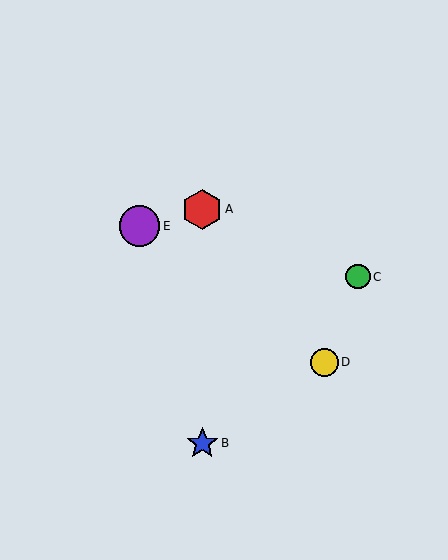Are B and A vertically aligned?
Yes, both are at x≈202.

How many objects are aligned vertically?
2 objects (A, B) are aligned vertically.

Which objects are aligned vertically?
Objects A, B are aligned vertically.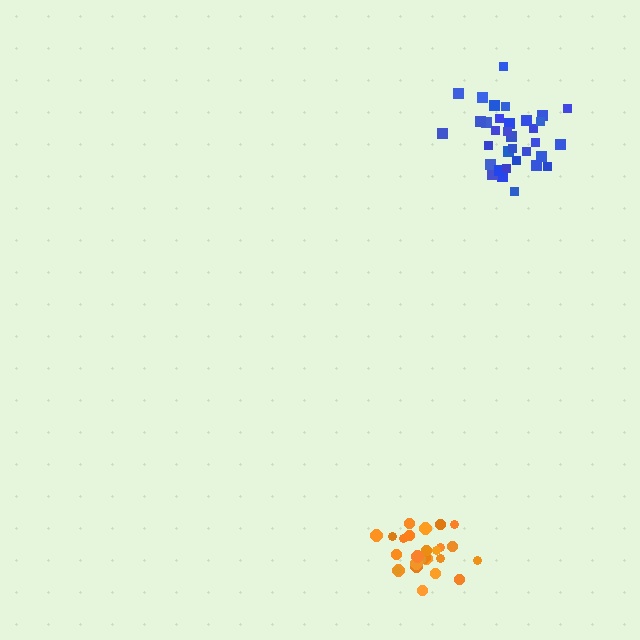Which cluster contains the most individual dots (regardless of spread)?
Blue (34).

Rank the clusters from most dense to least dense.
blue, orange.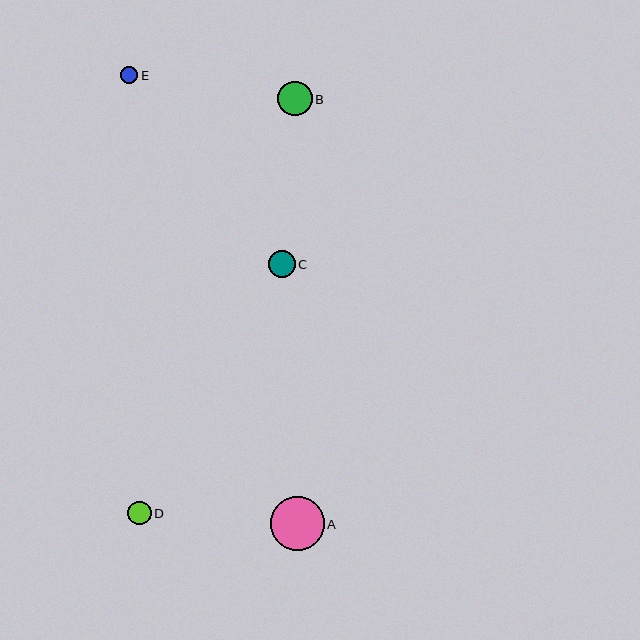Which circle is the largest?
Circle A is the largest with a size of approximately 54 pixels.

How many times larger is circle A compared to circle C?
Circle A is approximately 2.0 times the size of circle C.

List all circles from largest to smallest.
From largest to smallest: A, B, C, D, E.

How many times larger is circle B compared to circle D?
Circle B is approximately 1.5 times the size of circle D.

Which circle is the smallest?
Circle E is the smallest with a size of approximately 17 pixels.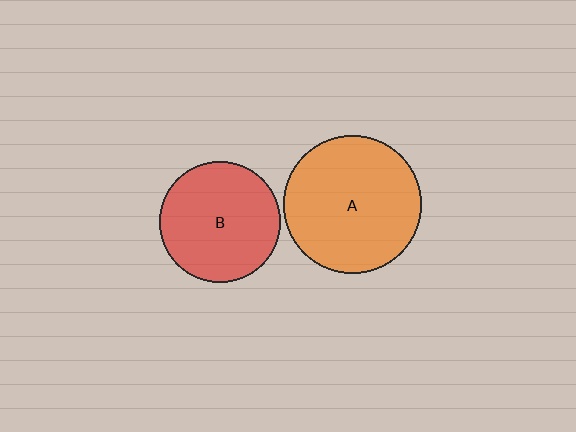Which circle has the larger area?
Circle A (orange).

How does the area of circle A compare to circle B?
Approximately 1.3 times.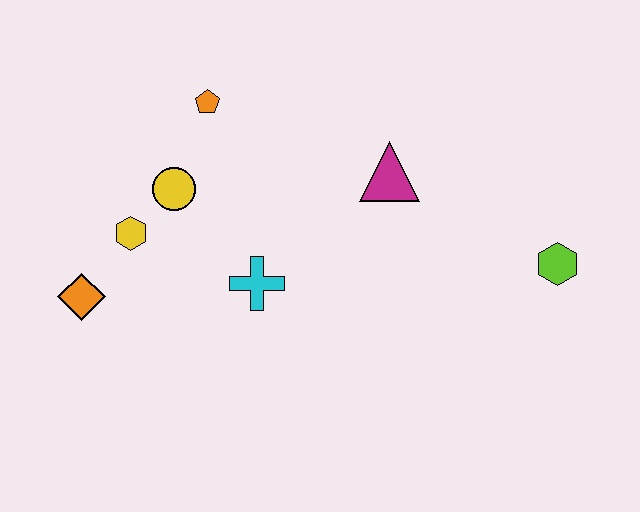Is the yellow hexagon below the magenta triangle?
Yes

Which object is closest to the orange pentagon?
The yellow circle is closest to the orange pentagon.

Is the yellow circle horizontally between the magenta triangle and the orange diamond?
Yes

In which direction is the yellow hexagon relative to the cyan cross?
The yellow hexagon is to the left of the cyan cross.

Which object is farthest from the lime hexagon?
The orange diamond is farthest from the lime hexagon.